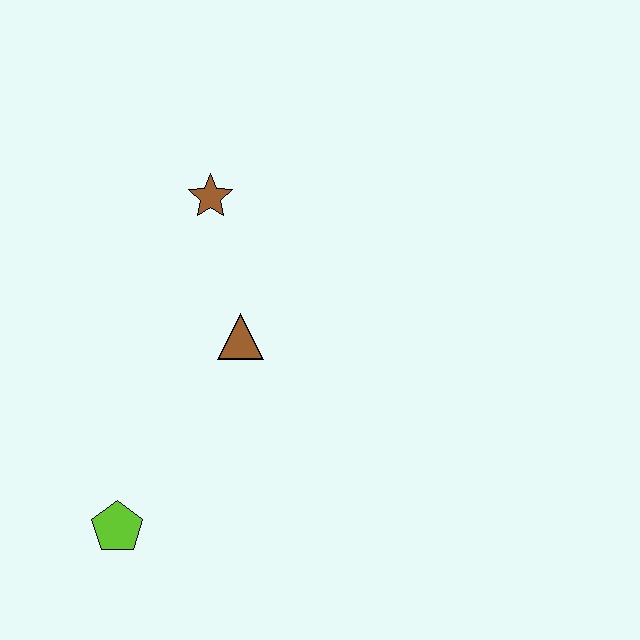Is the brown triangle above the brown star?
No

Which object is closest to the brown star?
The brown triangle is closest to the brown star.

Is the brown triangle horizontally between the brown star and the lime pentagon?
No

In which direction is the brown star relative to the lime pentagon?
The brown star is above the lime pentagon.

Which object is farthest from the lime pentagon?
The brown star is farthest from the lime pentagon.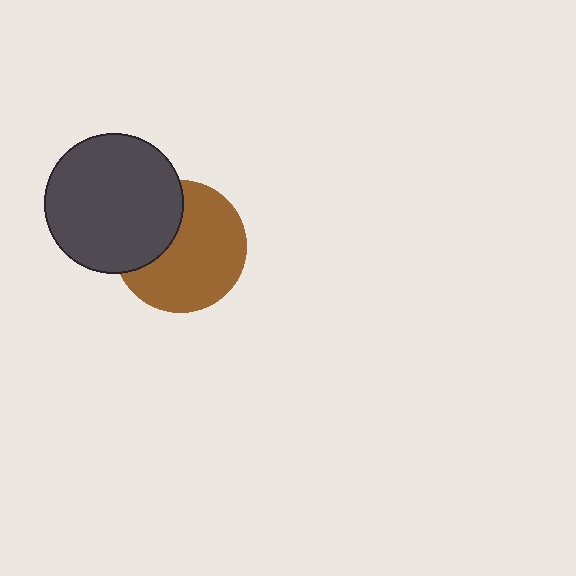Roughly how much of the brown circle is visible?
Most of it is visible (roughly 68%).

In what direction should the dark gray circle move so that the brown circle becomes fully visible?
The dark gray circle should move left. That is the shortest direction to clear the overlap and leave the brown circle fully visible.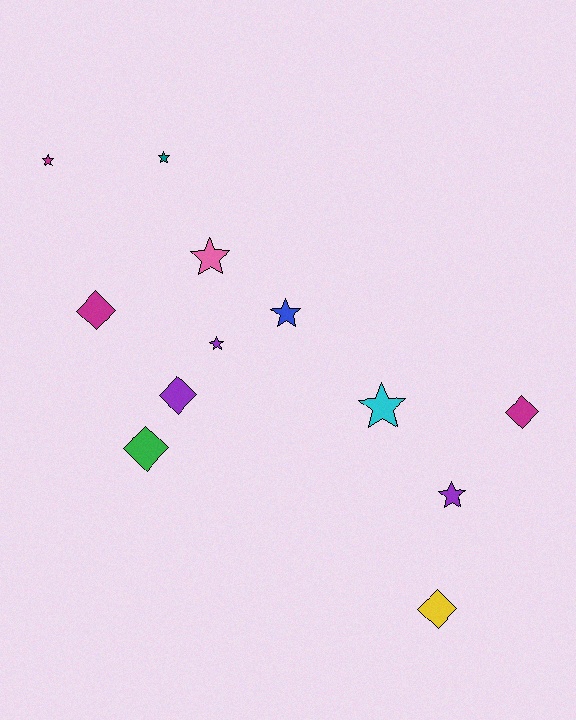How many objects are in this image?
There are 12 objects.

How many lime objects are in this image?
There are no lime objects.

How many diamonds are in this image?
There are 5 diamonds.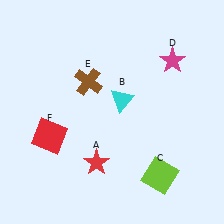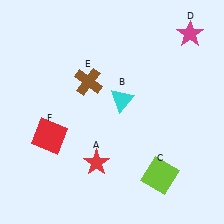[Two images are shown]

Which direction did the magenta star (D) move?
The magenta star (D) moved up.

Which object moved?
The magenta star (D) moved up.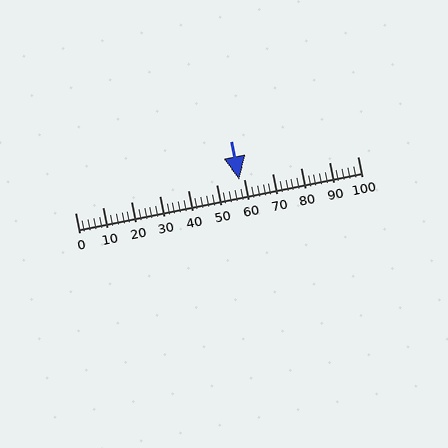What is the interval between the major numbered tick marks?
The major tick marks are spaced 10 units apart.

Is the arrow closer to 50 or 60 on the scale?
The arrow is closer to 60.